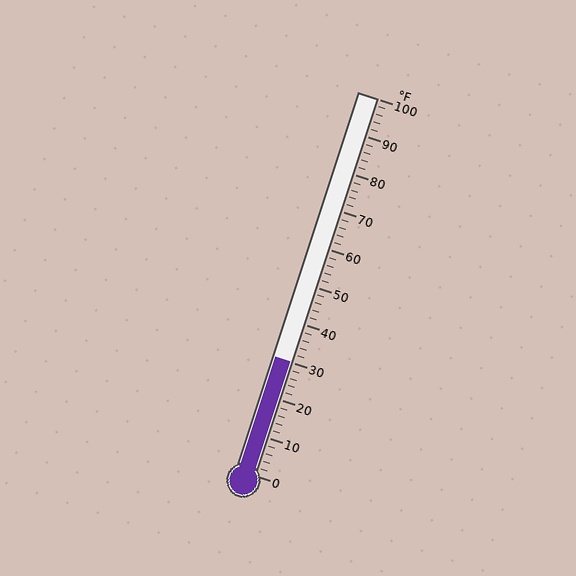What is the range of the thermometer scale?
The thermometer scale ranges from 0°F to 100°F.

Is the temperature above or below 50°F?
The temperature is below 50°F.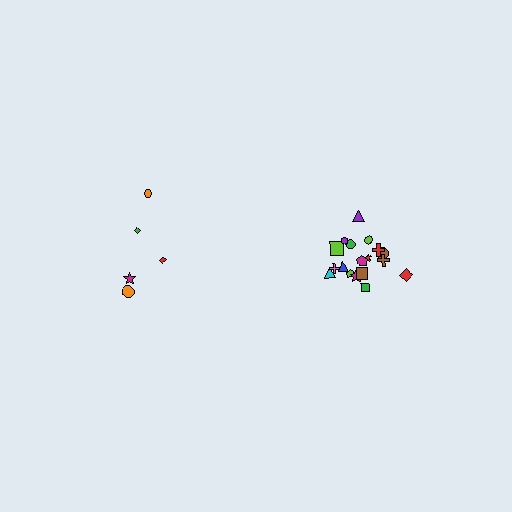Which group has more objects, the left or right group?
The right group.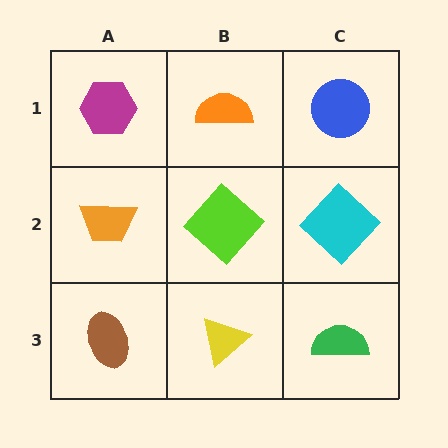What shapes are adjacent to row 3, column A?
An orange trapezoid (row 2, column A), a yellow triangle (row 3, column B).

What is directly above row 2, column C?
A blue circle.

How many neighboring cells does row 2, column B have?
4.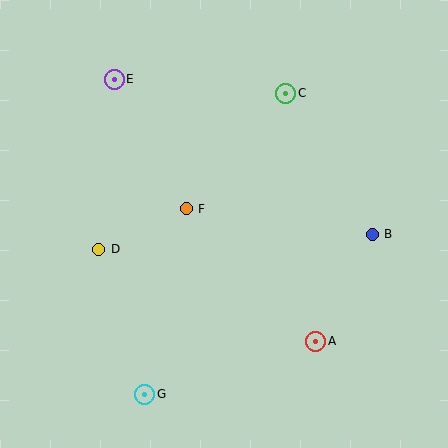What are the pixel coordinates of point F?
Point F is at (186, 209).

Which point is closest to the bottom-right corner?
Point A is closest to the bottom-right corner.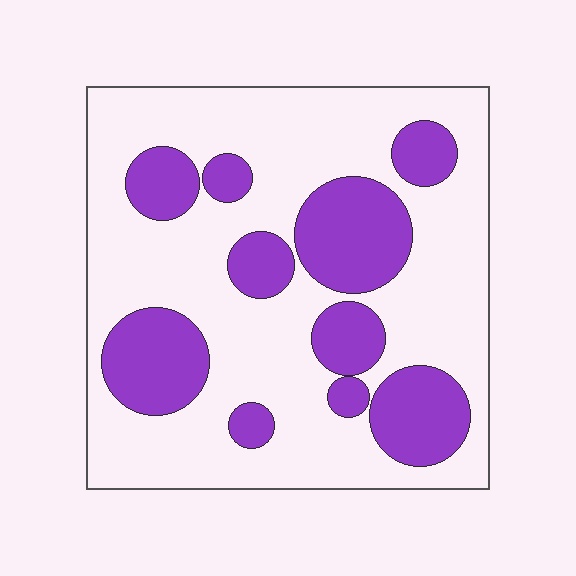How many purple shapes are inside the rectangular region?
10.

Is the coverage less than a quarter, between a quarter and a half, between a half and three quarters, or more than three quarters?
Between a quarter and a half.